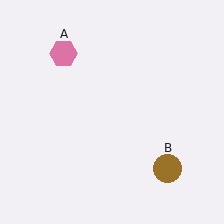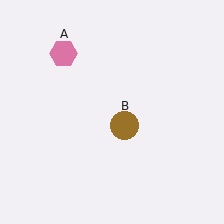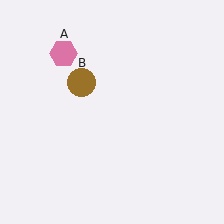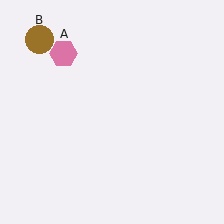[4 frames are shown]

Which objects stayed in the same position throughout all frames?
Pink hexagon (object A) remained stationary.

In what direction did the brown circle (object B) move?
The brown circle (object B) moved up and to the left.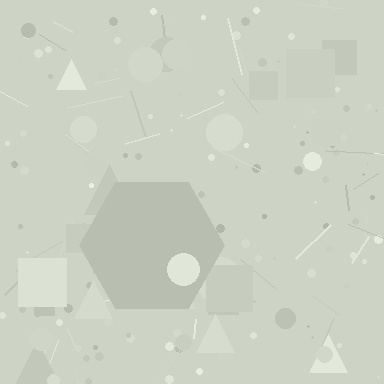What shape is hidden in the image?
A hexagon is hidden in the image.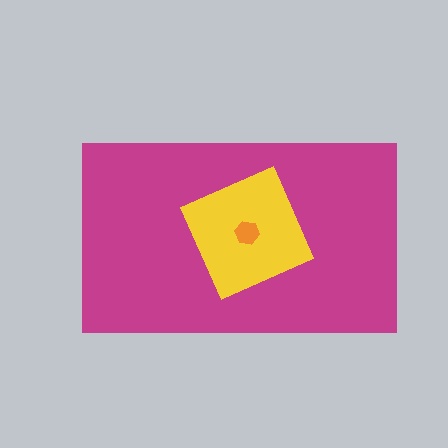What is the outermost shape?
The magenta rectangle.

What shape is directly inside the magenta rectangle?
The yellow square.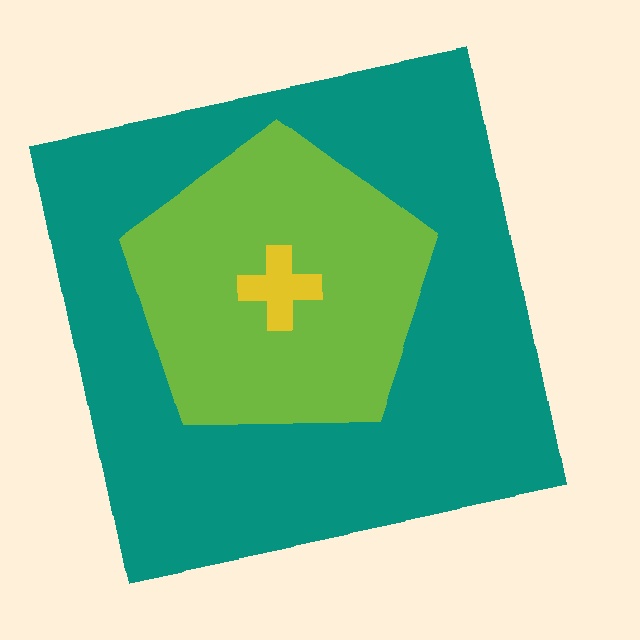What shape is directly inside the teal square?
The lime pentagon.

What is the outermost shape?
The teal square.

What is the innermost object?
The yellow cross.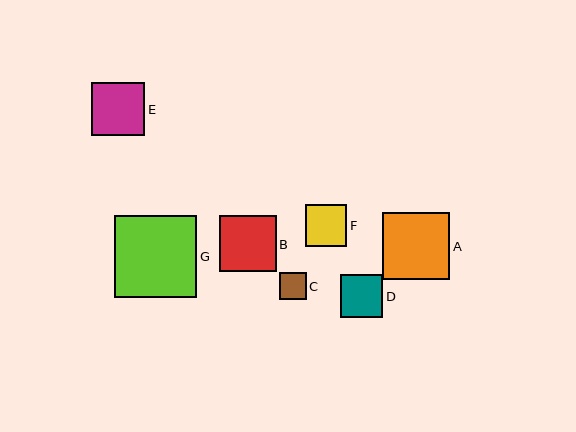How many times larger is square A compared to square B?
Square A is approximately 1.2 times the size of square B.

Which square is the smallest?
Square C is the smallest with a size of approximately 27 pixels.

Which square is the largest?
Square G is the largest with a size of approximately 82 pixels.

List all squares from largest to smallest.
From largest to smallest: G, A, B, E, D, F, C.